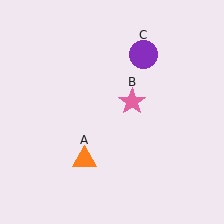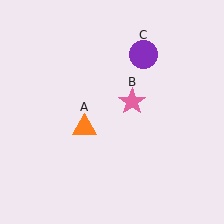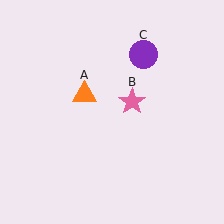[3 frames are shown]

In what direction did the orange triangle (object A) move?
The orange triangle (object A) moved up.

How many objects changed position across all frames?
1 object changed position: orange triangle (object A).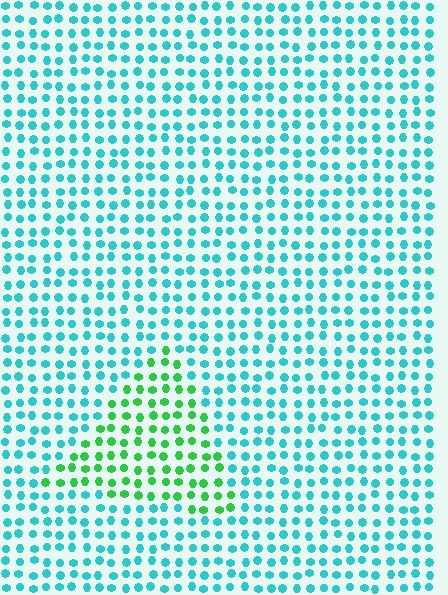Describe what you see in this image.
The image is filled with small cyan elements in a uniform arrangement. A triangle-shaped region is visible where the elements are tinted to a slightly different hue, forming a subtle color boundary.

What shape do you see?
I see a triangle.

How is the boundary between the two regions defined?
The boundary is defined purely by a slight shift in hue (about 50 degrees). Spacing, size, and orientation are identical on both sides.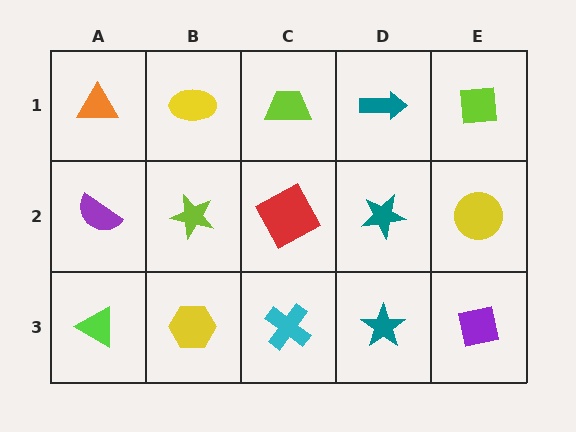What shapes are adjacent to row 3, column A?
A purple semicircle (row 2, column A), a yellow hexagon (row 3, column B).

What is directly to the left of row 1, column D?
A lime trapezoid.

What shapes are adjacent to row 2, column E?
A lime square (row 1, column E), a purple square (row 3, column E), a teal star (row 2, column D).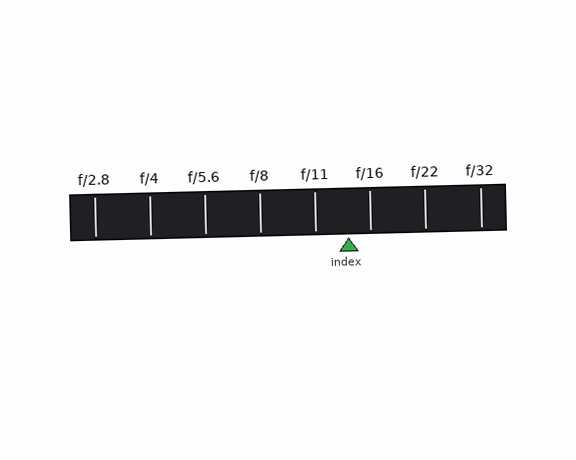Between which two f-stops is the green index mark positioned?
The index mark is between f/11 and f/16.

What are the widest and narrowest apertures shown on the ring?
The widest aperture shown is f/2.8 and the narrowest is f/32.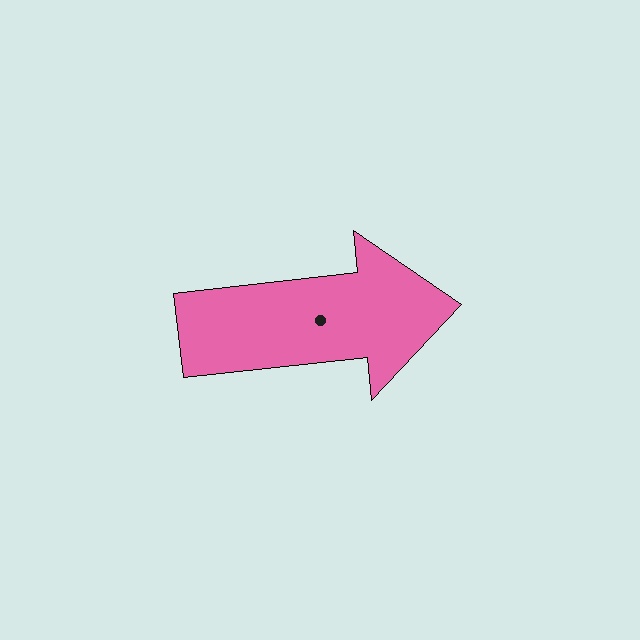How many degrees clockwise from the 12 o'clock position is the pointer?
Approximately 84 degrees.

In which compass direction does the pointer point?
East.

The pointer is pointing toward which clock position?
Roughly 3 o'clock.